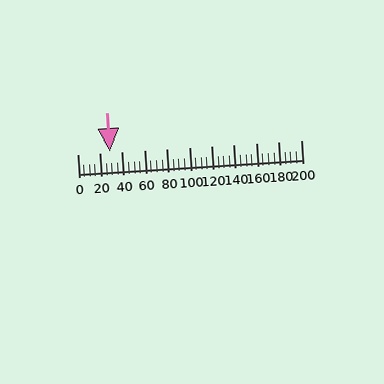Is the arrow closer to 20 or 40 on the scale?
The arrow is closer to 20.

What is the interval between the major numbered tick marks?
The major tick marks are spaced 20 units apart.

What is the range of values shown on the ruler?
The ruler shows values from 0 to 200.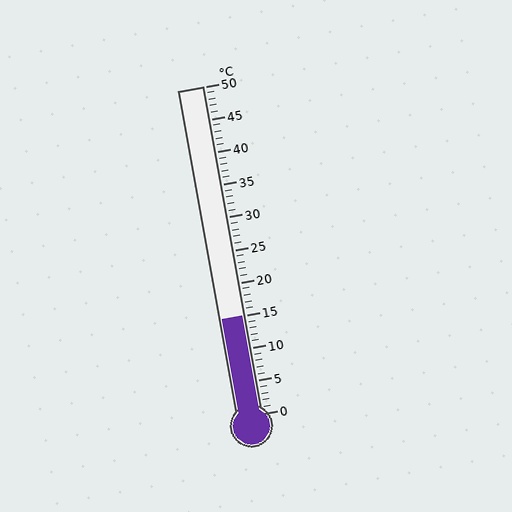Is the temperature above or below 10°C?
The temperature is above 10°C.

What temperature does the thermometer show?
The thermometer shows approximately 15°C.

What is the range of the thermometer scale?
The thermometer scale ranges from 0°C to 50°C.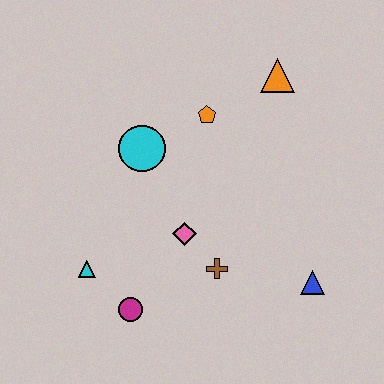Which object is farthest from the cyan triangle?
The orange triangle is farthest from the cyan triangle.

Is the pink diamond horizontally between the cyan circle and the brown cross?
Yes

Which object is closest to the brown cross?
The pink diamond is closest to the brown cross.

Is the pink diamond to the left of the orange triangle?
Yes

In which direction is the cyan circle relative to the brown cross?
The cyan circle is above the brown cross.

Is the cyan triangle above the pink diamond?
No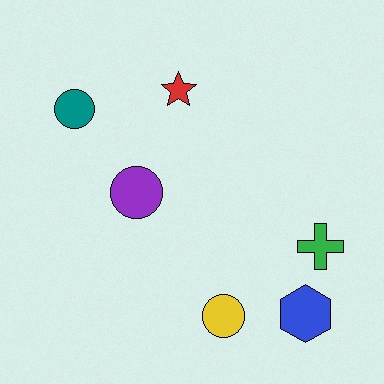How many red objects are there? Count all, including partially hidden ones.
There is 1 red object.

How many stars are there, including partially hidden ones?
There is 1 star.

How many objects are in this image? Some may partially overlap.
There are 6 objects.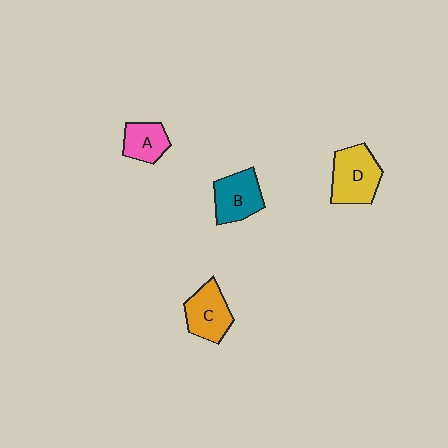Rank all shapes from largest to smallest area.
From largest to smallest: D (yellow), B (teal), C (orange), A (pink).